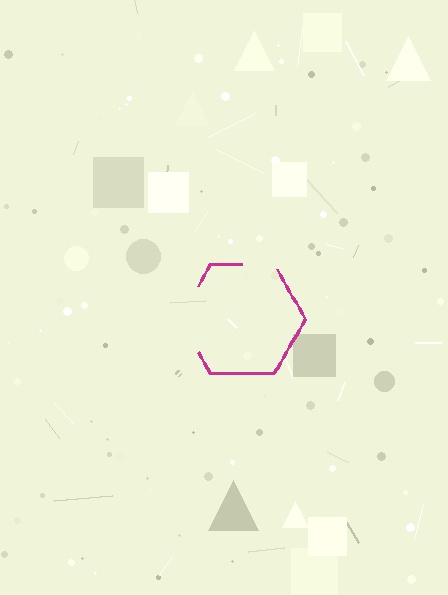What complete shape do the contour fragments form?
The contour fragments form a hexagon.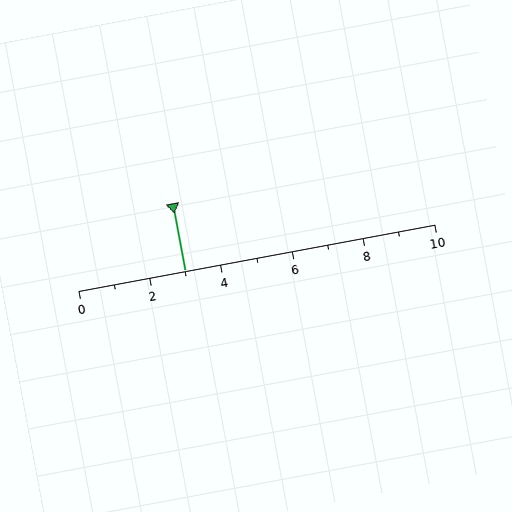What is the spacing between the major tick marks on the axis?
The major ticks are spaced 2 apart.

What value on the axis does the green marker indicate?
The marker indicates approximately 3.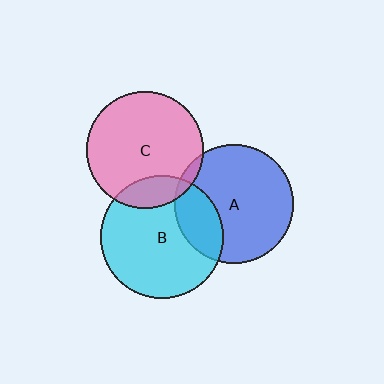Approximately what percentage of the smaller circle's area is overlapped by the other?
Approximately 15%.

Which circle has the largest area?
Circle B (cyan).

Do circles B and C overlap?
Yes.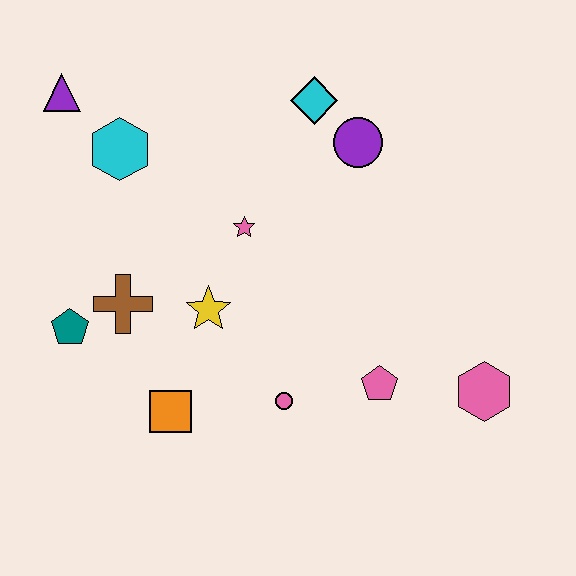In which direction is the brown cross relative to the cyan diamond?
The brown cross is below the cyan diamond.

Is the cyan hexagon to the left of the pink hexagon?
Yes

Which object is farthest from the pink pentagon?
The purple triangle is farthest from the pink pentagon.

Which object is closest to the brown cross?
The teal pentagon is closest to the brown cross.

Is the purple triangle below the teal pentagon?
No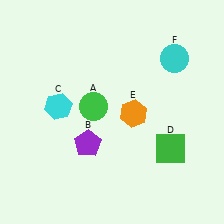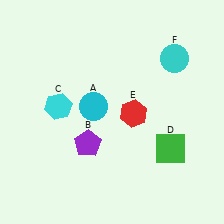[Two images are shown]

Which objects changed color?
A changed from green to cyan. E changed from orange to red.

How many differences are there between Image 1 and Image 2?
There are 2 differences between the two images.